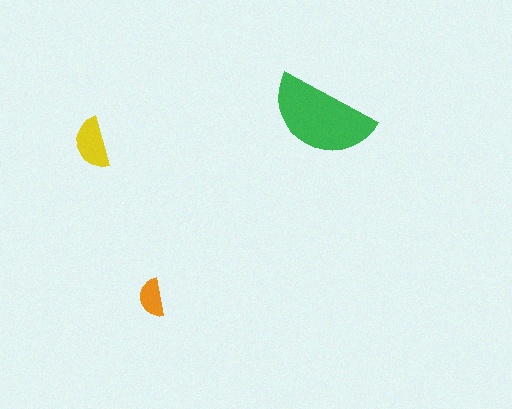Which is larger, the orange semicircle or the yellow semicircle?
The yellow one.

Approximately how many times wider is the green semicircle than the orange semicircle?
About 2.5 times wider.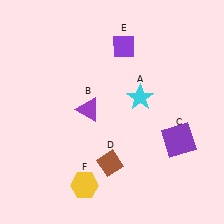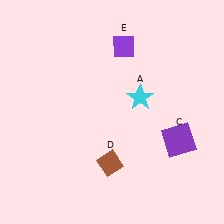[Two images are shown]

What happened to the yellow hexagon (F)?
The yellow hexagon (F) was removed in Image 2. It was in the bottom-left area of Image 1.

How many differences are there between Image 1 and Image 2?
There are 2 differences between the two images.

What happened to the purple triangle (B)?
The purple triangle (B) was removed in Image 2. It was in the top-left area of Image 1.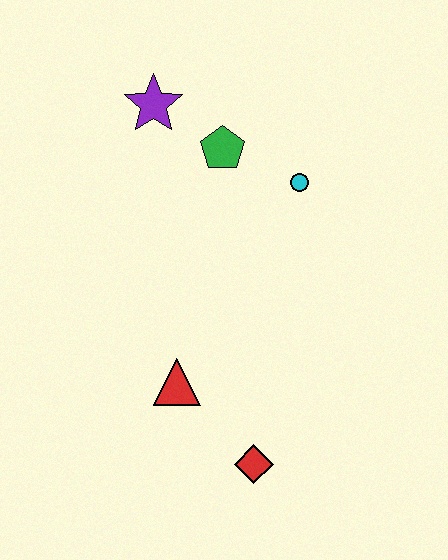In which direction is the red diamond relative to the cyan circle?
The red diamond is below the cyan circle.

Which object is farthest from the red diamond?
The purple star is farthest from the red diamond.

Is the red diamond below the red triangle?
Yes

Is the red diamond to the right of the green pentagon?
Yes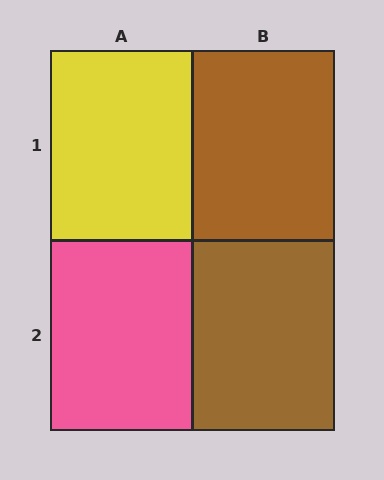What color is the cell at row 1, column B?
Brown.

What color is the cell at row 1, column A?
Yellow.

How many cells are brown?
2 cells are brown.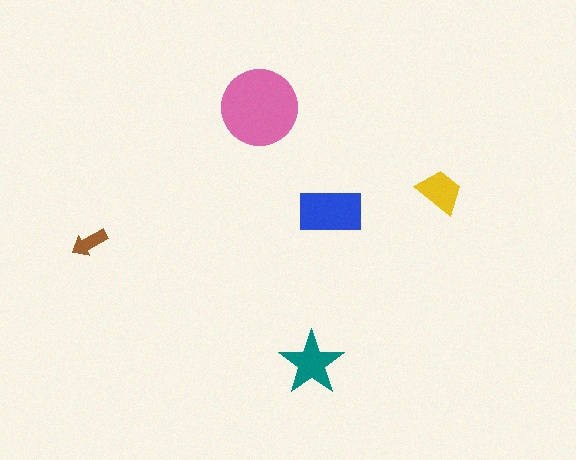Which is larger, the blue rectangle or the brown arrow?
The blue rectangle.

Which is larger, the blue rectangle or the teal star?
The blue rectangle.